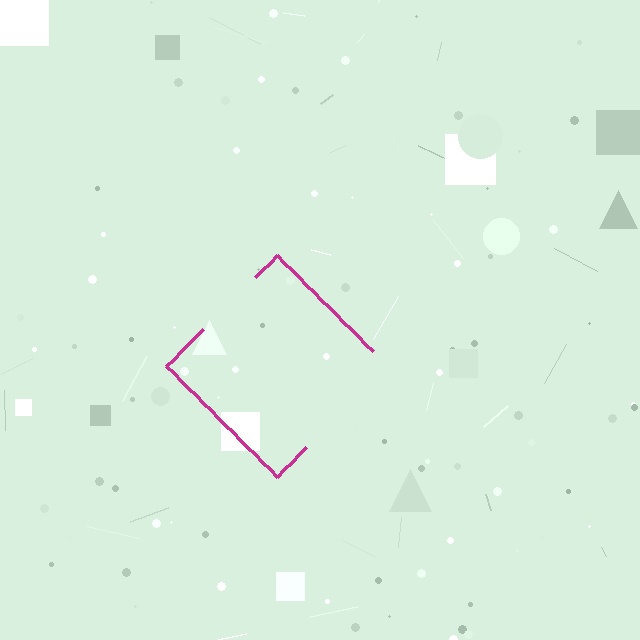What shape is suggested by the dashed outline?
The dashed outline suggests a diamond.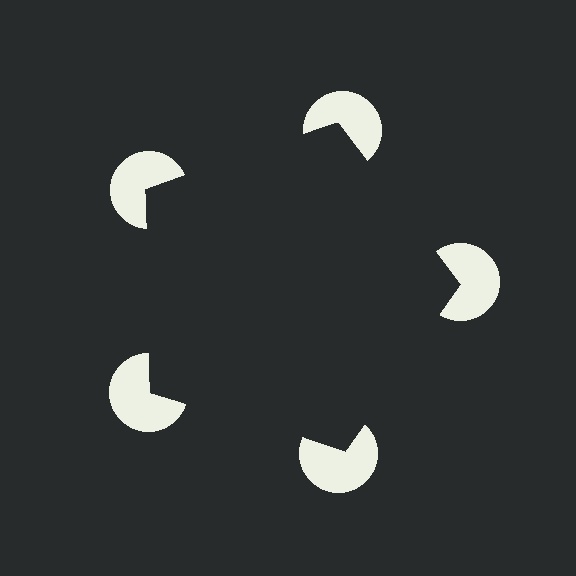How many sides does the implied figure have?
5 sides.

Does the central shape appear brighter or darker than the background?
It typically appears slightly darker than the background, even though no actual brightness change is drawn.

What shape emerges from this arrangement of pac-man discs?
An illusory pentagon — its edges are inferred from the aligned wedge cuts in the pac-man discs, not physically drawn.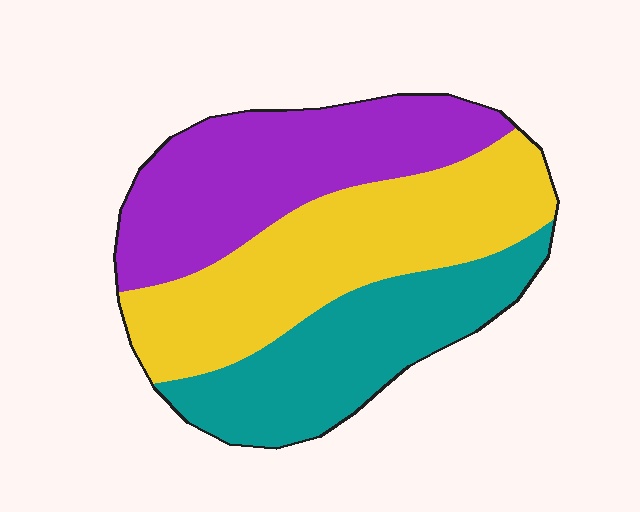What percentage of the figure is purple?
Purple covers about 35% of the figure.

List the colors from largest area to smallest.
From largest to smallest: yellow, purple, teal.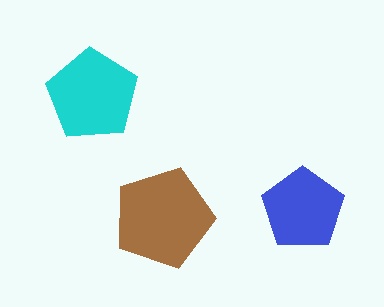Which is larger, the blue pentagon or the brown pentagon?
The brown one.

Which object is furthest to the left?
The cyan pentagon is leftmost.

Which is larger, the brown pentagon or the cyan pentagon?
The brown one.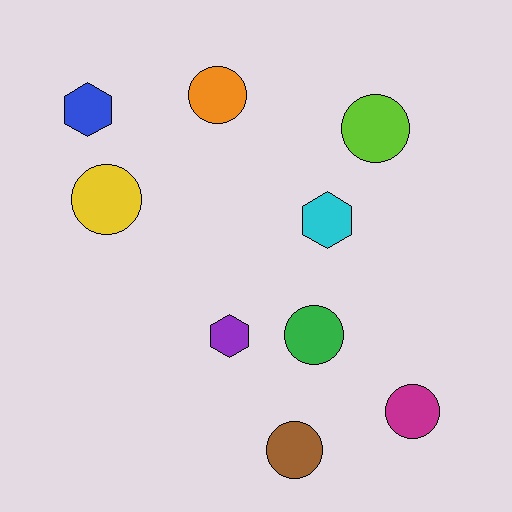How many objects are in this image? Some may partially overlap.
There are 9 objects.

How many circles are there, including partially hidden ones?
There are 6 circles.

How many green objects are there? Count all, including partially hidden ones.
There is 1 green object.